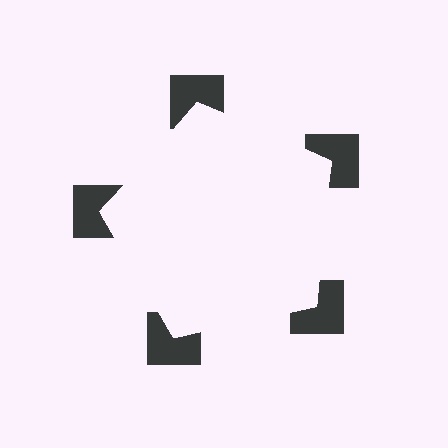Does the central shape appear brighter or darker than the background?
It typically appears slightly brighter than the background, even though no actual brightness change is drawn.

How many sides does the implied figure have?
5 sides.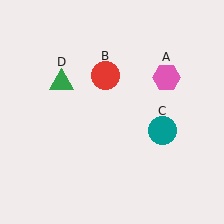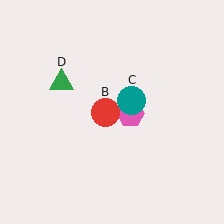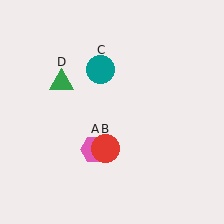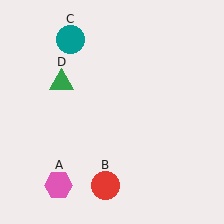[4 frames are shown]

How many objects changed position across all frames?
3 objects changed position: pink hexagon (object A), red circle (object B), teal circle (object C).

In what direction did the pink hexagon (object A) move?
The pink hexagon (object A) moved down and to the left.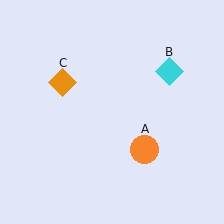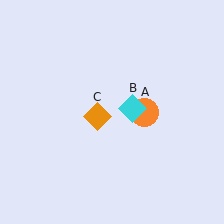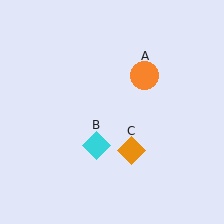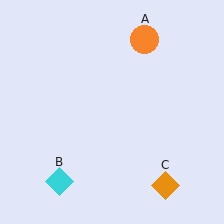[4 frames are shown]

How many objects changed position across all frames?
3 objects changed position: orange circle (object A), cyan diamond (object B), orange diamond (object C).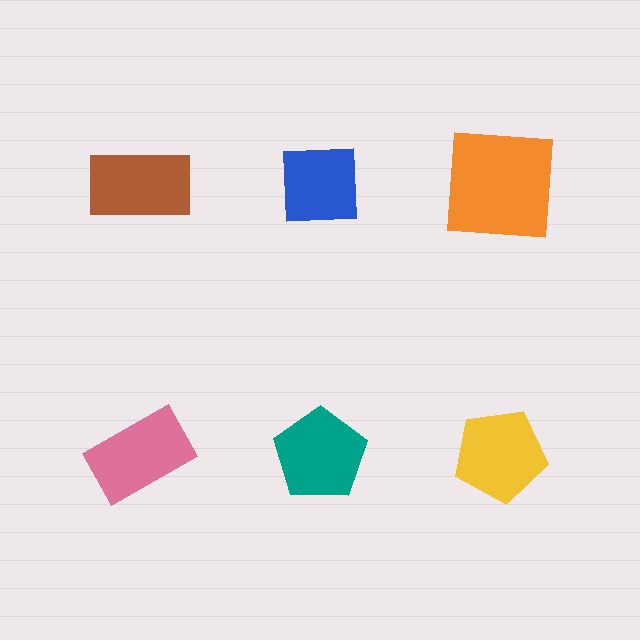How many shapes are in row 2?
3 shapes.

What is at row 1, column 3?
An orange square.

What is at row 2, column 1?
A pink rectangle.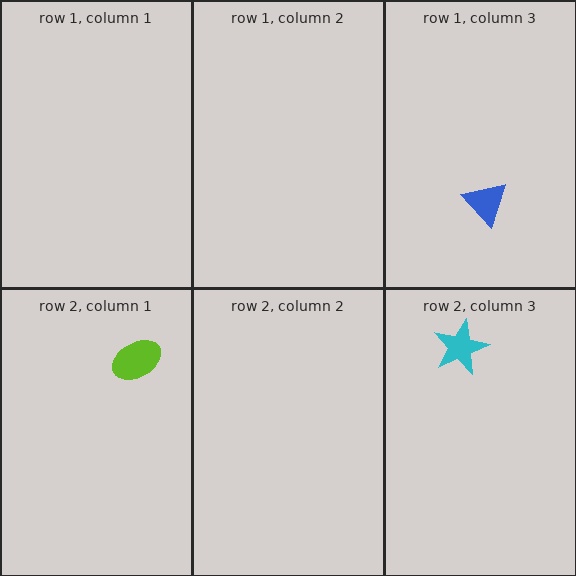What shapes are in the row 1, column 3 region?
The blue triangle.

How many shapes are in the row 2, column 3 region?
1.